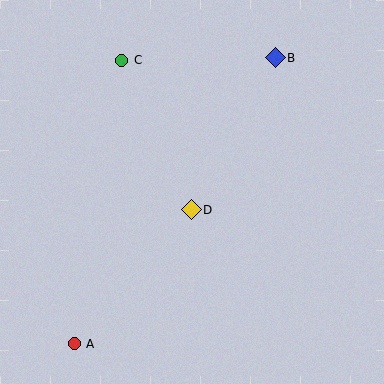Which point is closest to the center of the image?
Point D at (191, 210) is closest to the center.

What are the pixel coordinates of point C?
Point C is at (122, 60).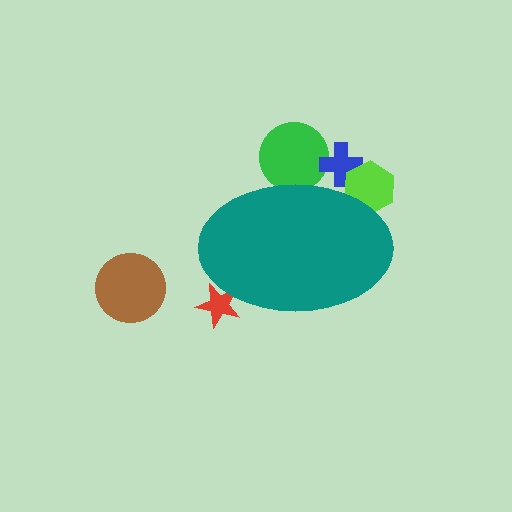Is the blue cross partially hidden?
Yes, the blue cross is partially hidden behind the teal ellipse.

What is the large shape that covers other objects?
A teal ellipse.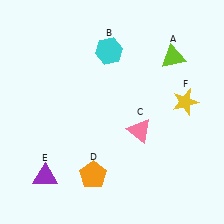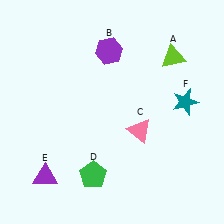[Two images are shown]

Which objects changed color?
B changed from cyan to purple. D changed from orange to green. F changed from yellow to teal.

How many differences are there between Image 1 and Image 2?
There are 3 differences between the two images.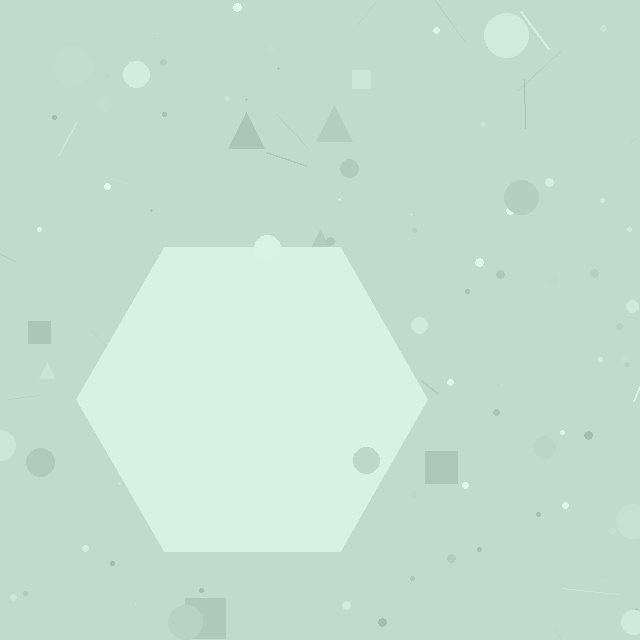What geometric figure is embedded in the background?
A hexagon is embedded in the background.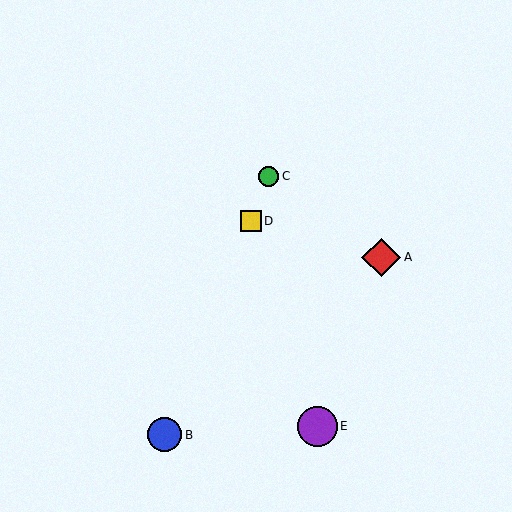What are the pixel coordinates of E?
Object E is at (317, 426).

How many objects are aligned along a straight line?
3 objects (B, C, D) are aligned along a straight line.